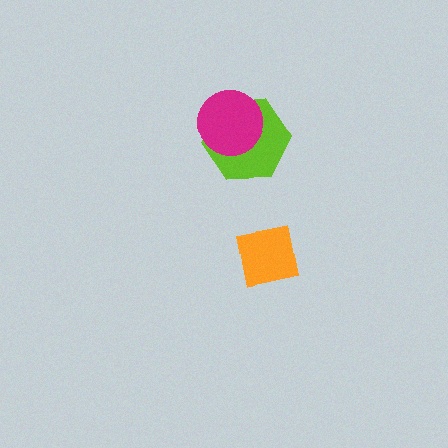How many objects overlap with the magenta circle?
1 object overlaps with the magenta circle.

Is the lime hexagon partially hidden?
Yes, it is partially covered by another shape.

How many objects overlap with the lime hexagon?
1 object overlaps with the lime hexagon.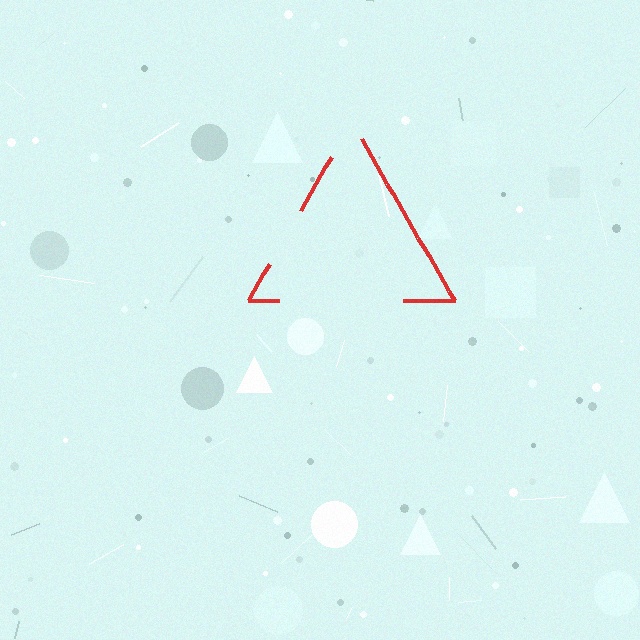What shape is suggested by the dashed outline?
The dashed outline suggests a triangle.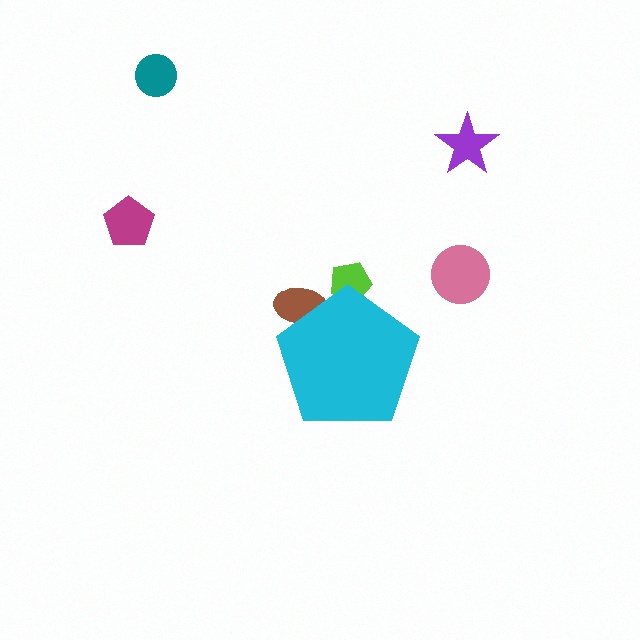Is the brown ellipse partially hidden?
Yes, the brown ellipse is partially hidden behind the cyan pentagon.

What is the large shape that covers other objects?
A cyan pentagon.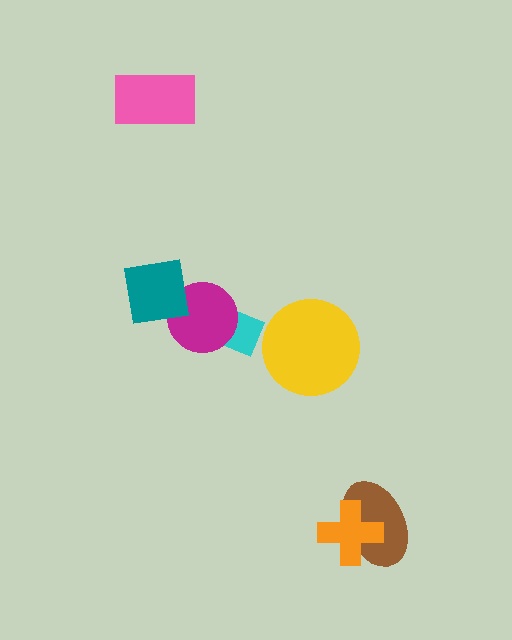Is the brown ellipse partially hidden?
Yes, it is partially covered by another shape.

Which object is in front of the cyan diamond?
The magenta circle is in front of the cyan diamond.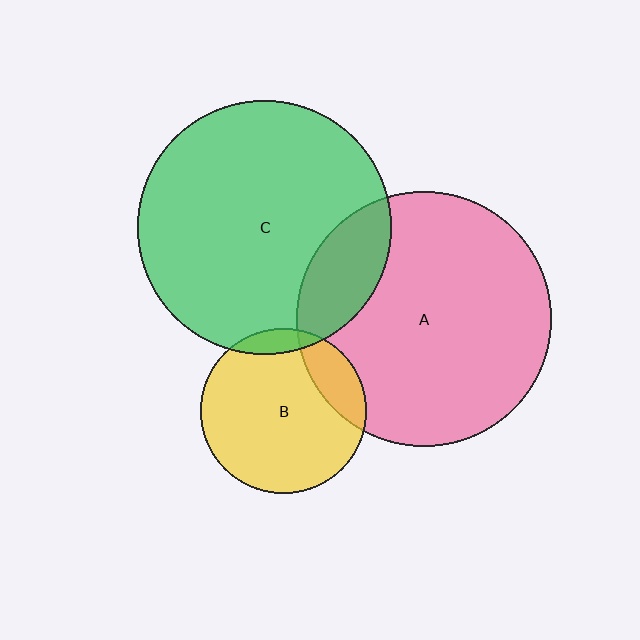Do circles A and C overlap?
Yes.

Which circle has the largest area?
Circle A (pink).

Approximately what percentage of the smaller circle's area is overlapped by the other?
Approximately 15%.